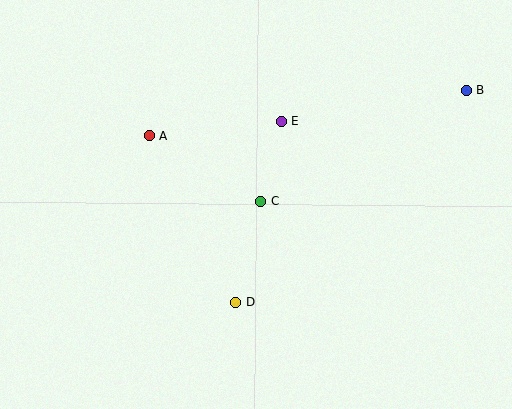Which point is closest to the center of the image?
Point C at (261, 201) is closest to the center.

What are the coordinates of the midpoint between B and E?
The midpoint between B and E is at (374, 106).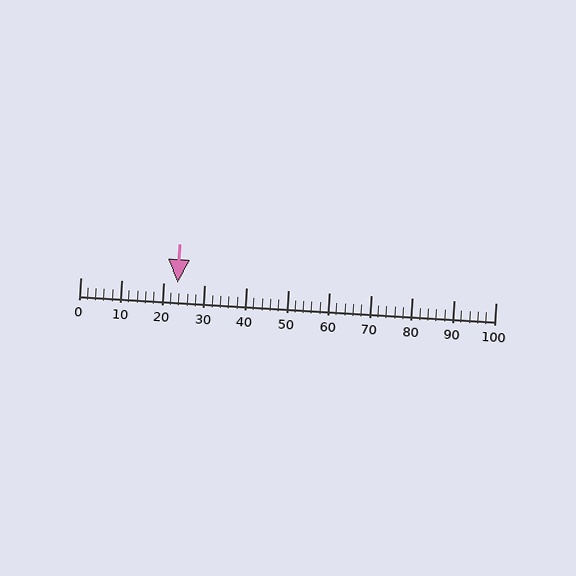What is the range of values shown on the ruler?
The ruler shows values from 0 to 100.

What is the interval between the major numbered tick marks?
The major tick marks are spaced 10 units apart.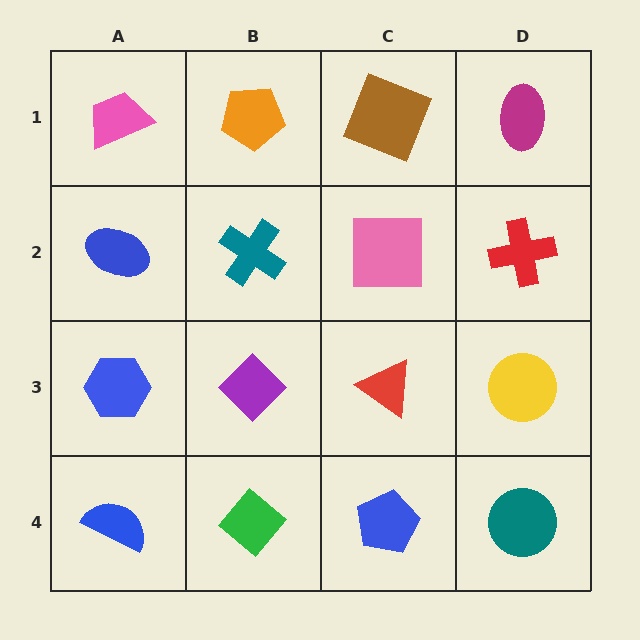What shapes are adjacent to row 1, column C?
A pink square (row 2, column C), an orange pentagon (row 1, column B), a magenta ellipse (row 1, column D).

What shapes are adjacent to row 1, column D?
A red cross (row 2, column D), a brown square (row 1, column C).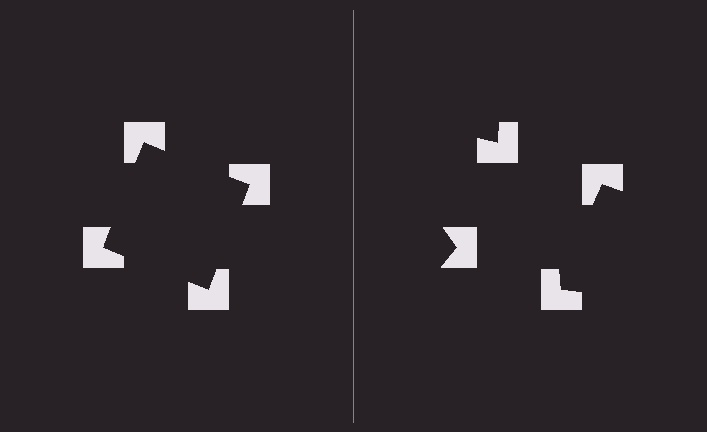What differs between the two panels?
The notched squares are positioned identically on both sides; only the wedge orientations differ. On the left they align to a square; on the right they are misaligned.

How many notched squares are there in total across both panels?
8 — 4 on each side.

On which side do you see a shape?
An illusory square appears on the left side. On the right side the wedge cuts are rotated, so no coherent shape forms.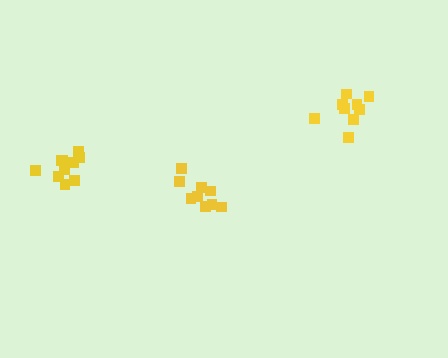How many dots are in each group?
Group 1: 10 dots, Group 2: 9 dots, Group 3: 9 dots (28 total).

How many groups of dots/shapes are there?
There are 3 groups.